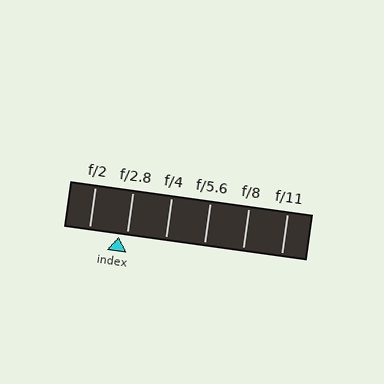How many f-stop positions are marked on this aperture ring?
There are 6 f-stop positions marked.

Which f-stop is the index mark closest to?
The index mark is closest to f/2.8.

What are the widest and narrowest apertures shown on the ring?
The widest aperture shown is f/2 and the narrowest is f/11.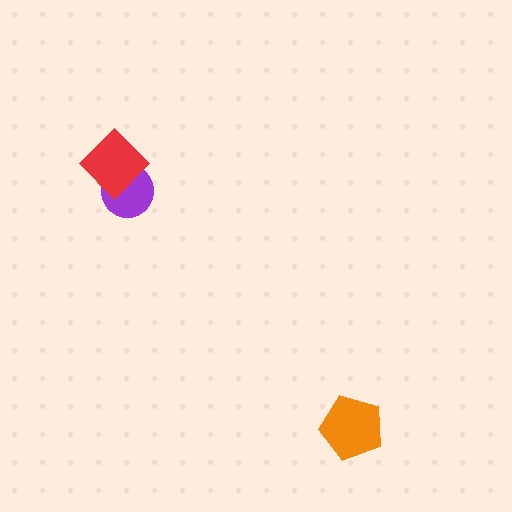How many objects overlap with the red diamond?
1 object overlaps with the red diamond.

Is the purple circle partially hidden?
Yes, it is partially covered by another shape.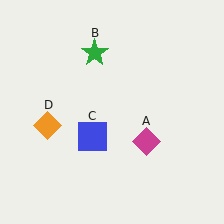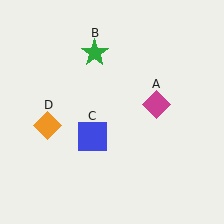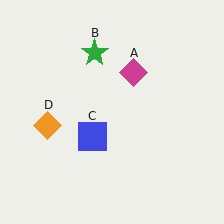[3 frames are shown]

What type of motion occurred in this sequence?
The magenta diamond (object A) rotated counterclockwise around the center of the scene.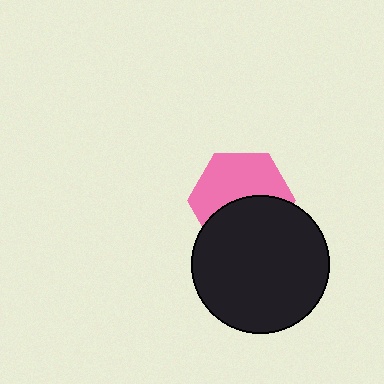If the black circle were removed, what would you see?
You would see the complete pink hexagon.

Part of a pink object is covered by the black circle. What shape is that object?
It is a hexagon.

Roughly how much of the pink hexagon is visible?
About half of it is visible (roughly 55%).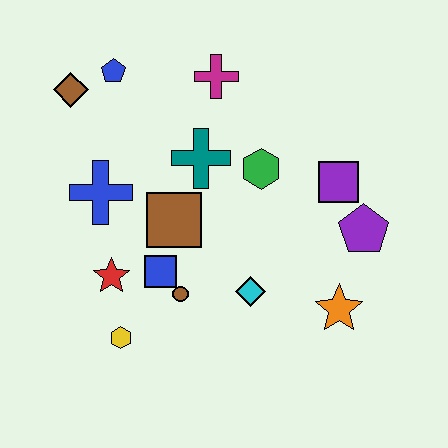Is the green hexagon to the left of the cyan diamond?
No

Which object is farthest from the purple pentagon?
The brown diamond is farthest from the purple pentagon.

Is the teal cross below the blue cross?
No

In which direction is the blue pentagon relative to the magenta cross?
The blue pentagon is to the left of the magenta cross.